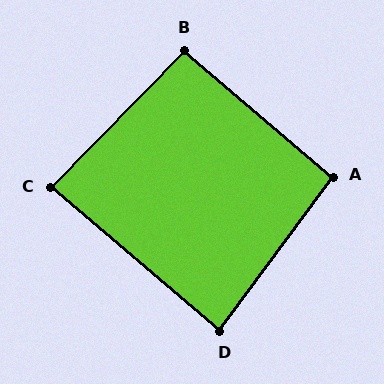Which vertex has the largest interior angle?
A, at approximately 94 degrees.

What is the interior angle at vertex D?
Approximately 86 degrees (approximately right).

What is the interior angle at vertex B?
Approximately 94 degrees (approximately right).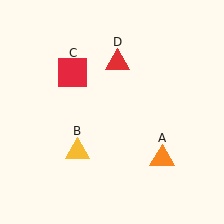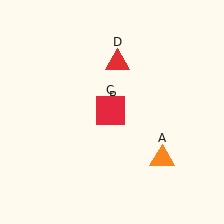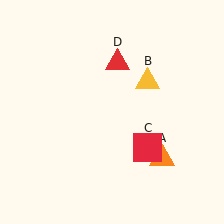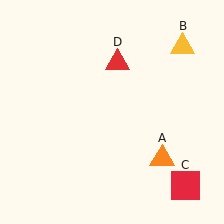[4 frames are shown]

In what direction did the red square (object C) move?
The red square (object C) moved down and to the right.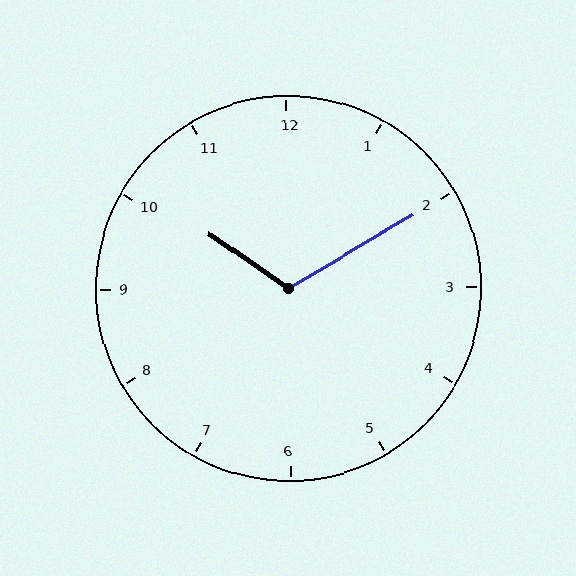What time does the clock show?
10:10.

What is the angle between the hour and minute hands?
Approximately 115 degrees.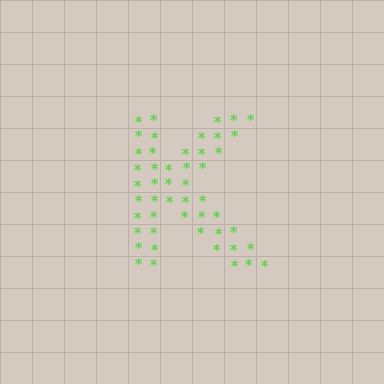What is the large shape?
The large shape is the letter K.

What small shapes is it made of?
It is made of small asterisks.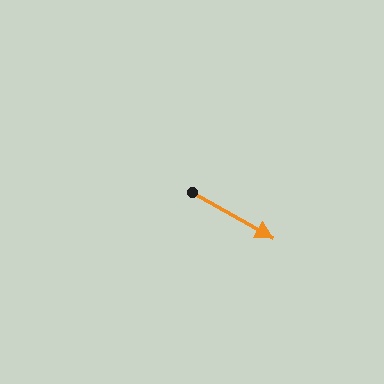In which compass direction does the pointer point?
Southeast.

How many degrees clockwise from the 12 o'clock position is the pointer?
Approximately 119 degrees.